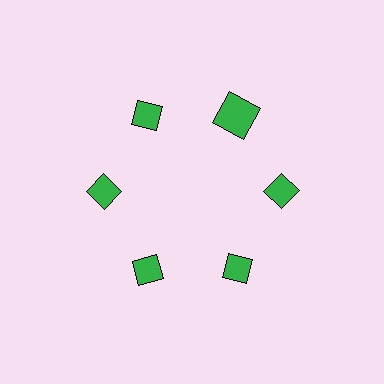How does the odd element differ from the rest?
It has a different shape: square instead of diamond.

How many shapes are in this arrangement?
There are 6 shapes arranged in a ring pattern.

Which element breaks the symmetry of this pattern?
The green square at roughly the 1 o'clock position breaks the symmetry. All other shapes are green diamonds.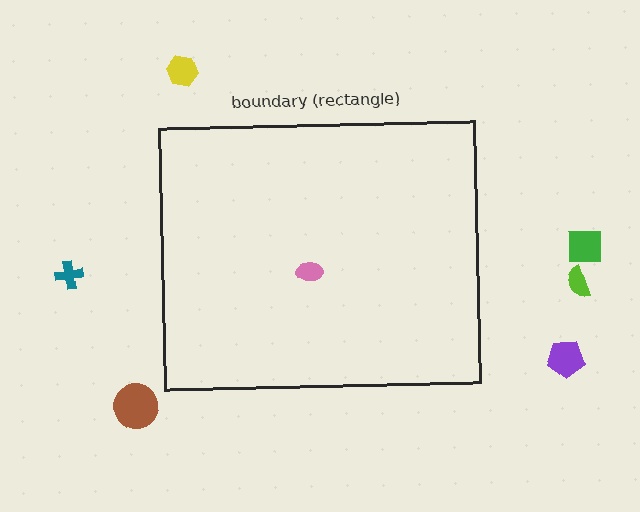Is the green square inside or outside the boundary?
Outside.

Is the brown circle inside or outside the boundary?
Outside.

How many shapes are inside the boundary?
1 inside, 6 outside.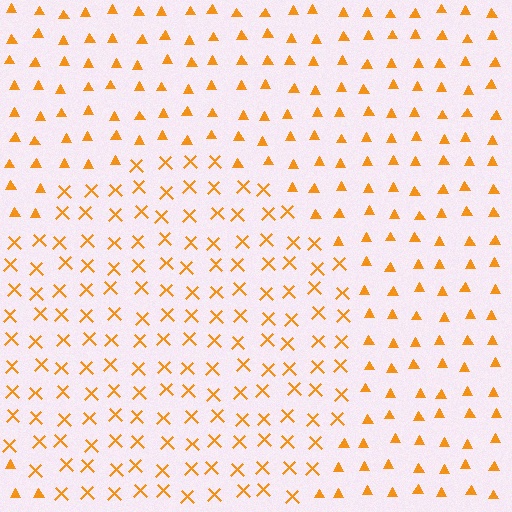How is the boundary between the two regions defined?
The boundary is defined by a change in element shape: X marks inside vs. triangles outside. All elements share the same color and spacing.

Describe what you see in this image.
The image is filled with small orange elements arranged in a uniform grid. A circle-shaped region contains X marks, while the surrounding area contains triangles. The boundary is defined purely by the change in element shape.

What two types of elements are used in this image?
The image uses X marks inside the circle region and triangles outside it.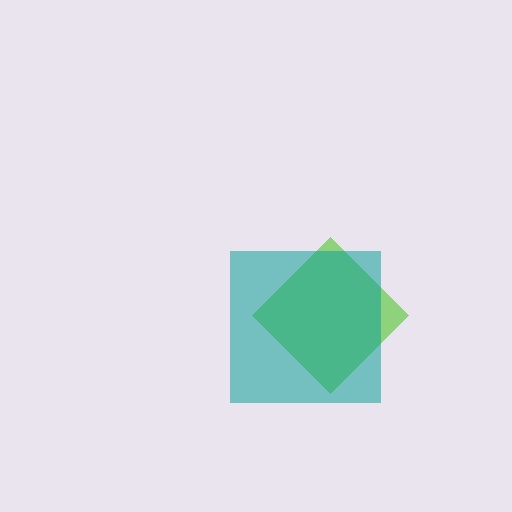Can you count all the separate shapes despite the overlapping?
Yes, there are 2 separate shapes.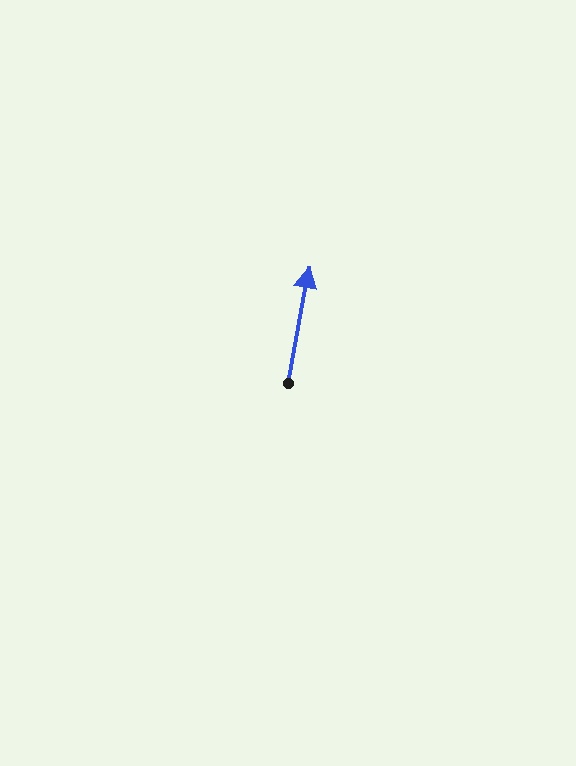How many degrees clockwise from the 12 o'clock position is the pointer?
Approximately 10 degrees.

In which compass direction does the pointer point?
North.